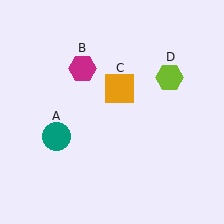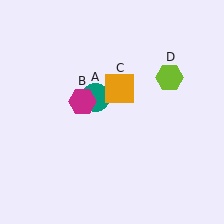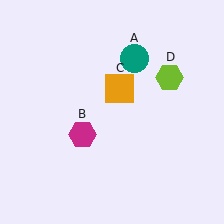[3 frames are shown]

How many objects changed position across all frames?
2 objects changed position: teal circle (object A), magenta hexagon (object B).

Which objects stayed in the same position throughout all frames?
Orange square (object C) and lime hexagon (object D) remained stationary.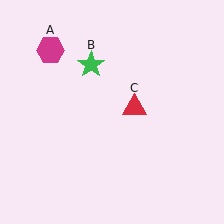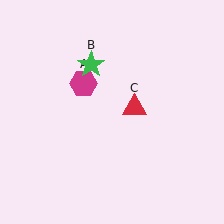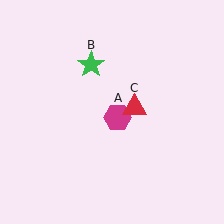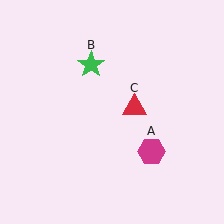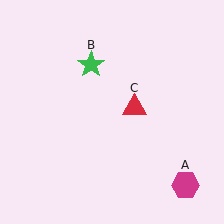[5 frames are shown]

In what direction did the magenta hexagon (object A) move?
The magenta hexagon (object A) moved down and to the right.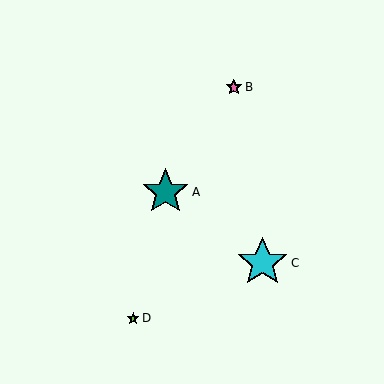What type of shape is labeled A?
Shape A is a teal star.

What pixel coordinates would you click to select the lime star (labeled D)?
Click at (133, 318) to select the lime star D.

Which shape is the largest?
The cyan star (labeled C) is the largest.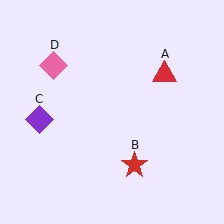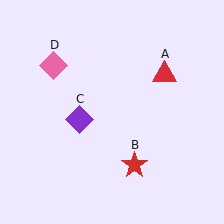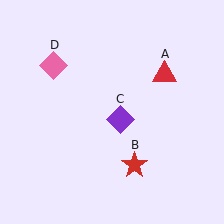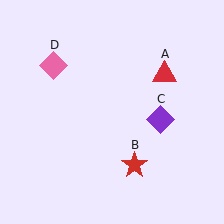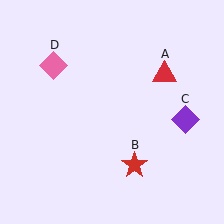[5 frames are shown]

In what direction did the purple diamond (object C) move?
The purple diamond (object C) moved right.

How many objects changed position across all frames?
1 object changed position: purple diamond (object C).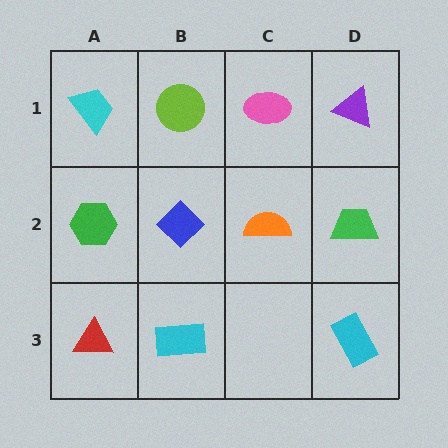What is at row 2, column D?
A green trapezoid.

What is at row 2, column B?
A blue diamond.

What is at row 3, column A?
A red triangle.